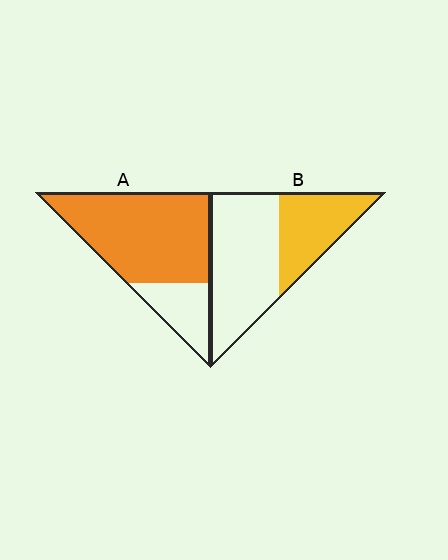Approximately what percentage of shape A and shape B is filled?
A is approximately 75% and B is approximately 35%.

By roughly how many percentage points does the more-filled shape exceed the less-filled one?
By roughly 40 percentage points (A over B).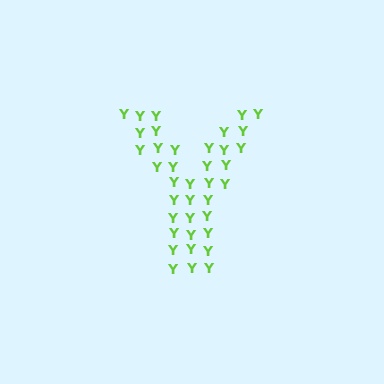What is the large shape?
The large shape is the letter Y.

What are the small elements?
The small elements are letter Y's.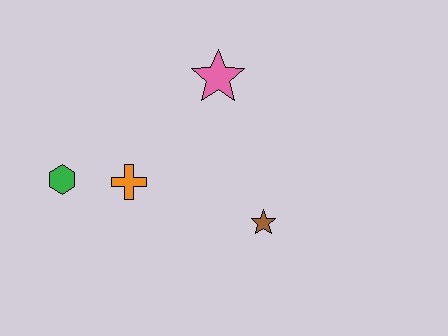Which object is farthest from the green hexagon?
The brown star is farthest from the green hexagon.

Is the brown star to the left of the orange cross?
No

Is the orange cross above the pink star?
No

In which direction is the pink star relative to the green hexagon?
The pink star is to the right of the green hexagon.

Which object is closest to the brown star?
The orange cross is closest to the brown star.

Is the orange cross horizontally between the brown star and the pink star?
No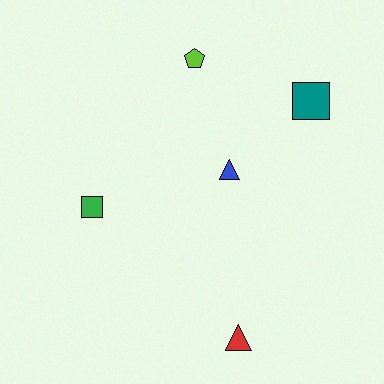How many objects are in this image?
There are 5 objects.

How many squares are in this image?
There are 2 squares.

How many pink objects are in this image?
There are no pink objects.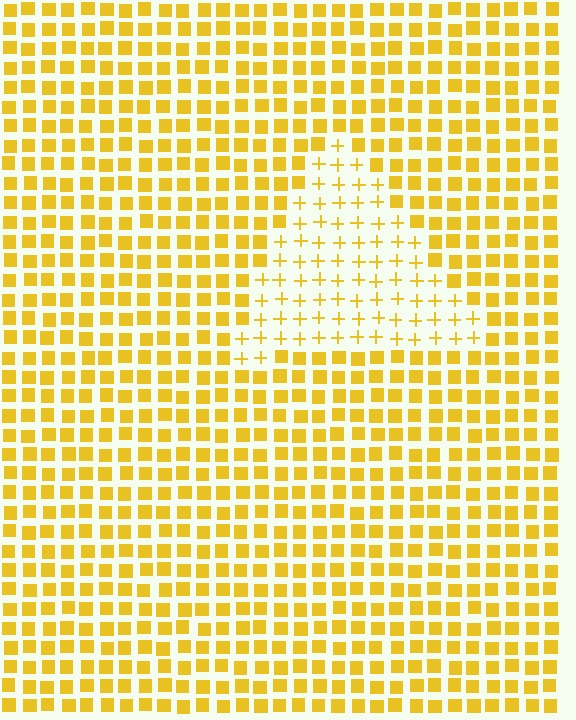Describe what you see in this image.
The image is filled with small yellow elements arranged in a uniform grid. A triangle-shaped region contains plus signs, while the surrounding area contains squares. The boundary is defined purely by the change in element shape.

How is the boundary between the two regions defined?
The boundary is defined by a change in element shape: plus signs inside vs. squares outside. All elements share the same color and spacing.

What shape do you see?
I see a triangle.